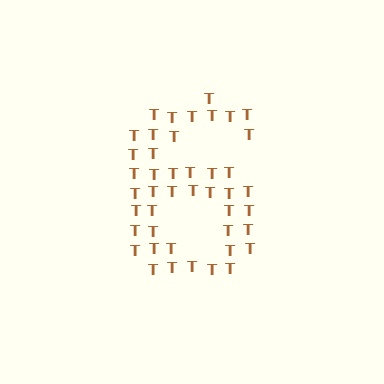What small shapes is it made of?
It is made of small letter T's.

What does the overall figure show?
The overall figure shows the digit 6.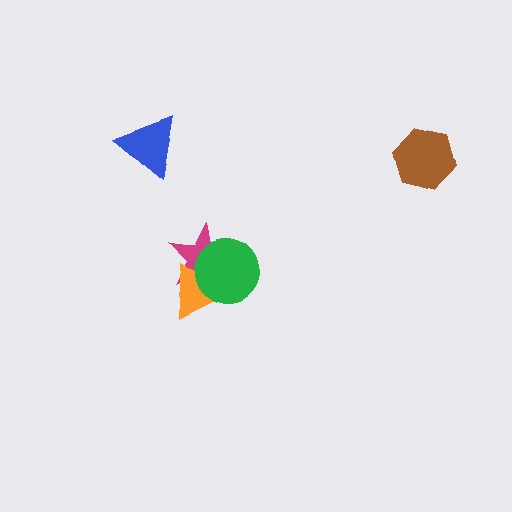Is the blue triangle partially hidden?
No, no other shape covers it.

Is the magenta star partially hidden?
Yes, it is partially covered by another shape.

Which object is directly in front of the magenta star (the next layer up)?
The orange triangle is directly in front of the magenta star.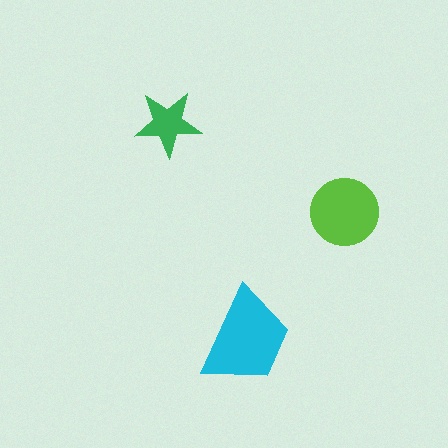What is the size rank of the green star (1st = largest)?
3rd.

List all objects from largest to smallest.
The cyan trapezoid, the lime circle, the green star.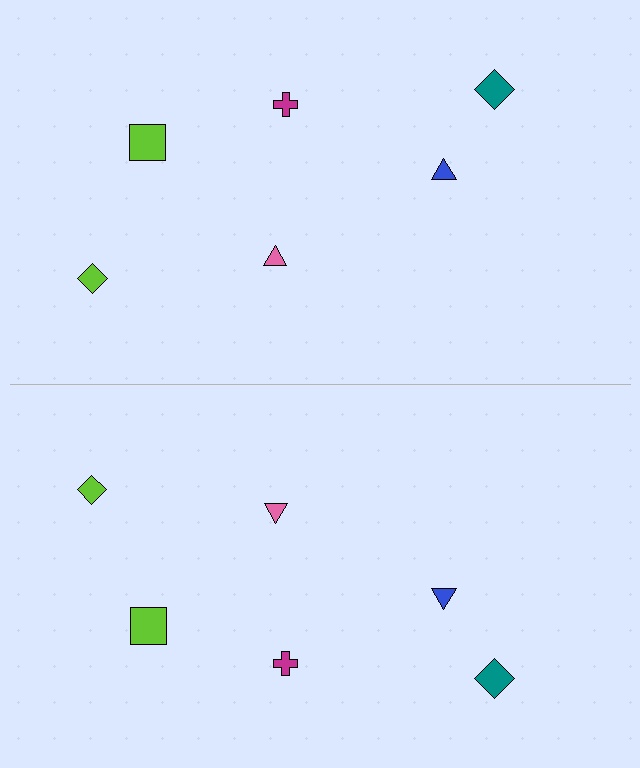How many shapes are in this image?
There are 12 shapes in this image.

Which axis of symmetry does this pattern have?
The pattern has a horizontal axis of symmetry running through the center of the image.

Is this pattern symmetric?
Yes, this pattern has bilateral (reflection) symmetry.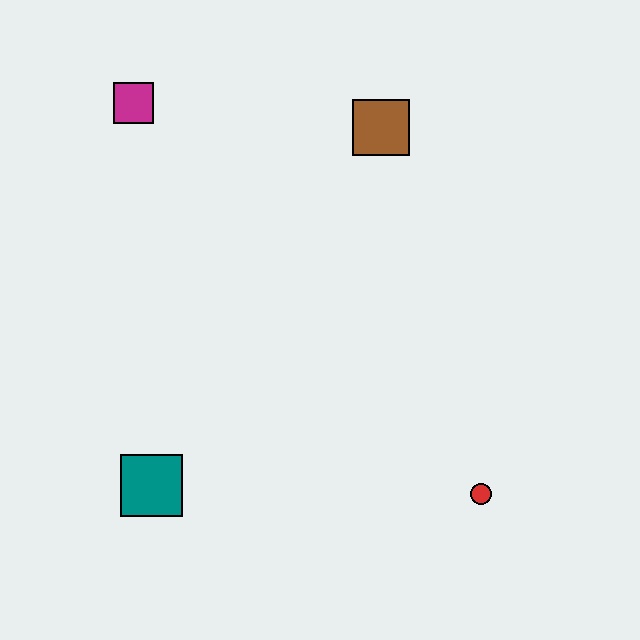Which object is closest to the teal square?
The red circle is closest to the teal square.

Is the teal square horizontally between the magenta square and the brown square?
Yes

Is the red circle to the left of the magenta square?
No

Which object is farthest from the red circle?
The magenta square is farthest from the red circle.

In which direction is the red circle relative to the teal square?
The red circle is to the right of the teal square.